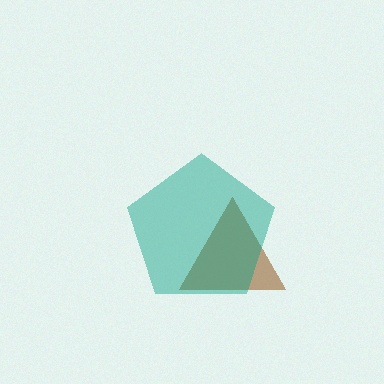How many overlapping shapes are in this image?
There are 2 overlapping shapes in the image.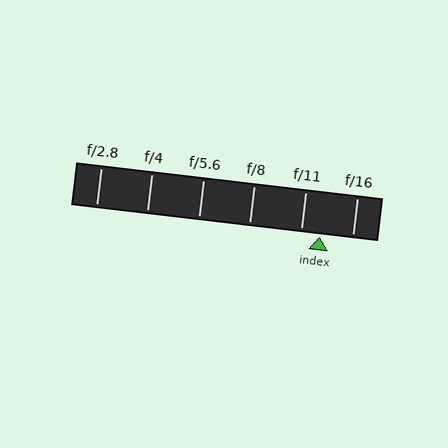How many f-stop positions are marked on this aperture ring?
There are 6 f-stop positions marked.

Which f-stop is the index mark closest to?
The index mark is closest to f/11.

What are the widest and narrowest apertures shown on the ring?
The widest aperture shown is f/2.8 and the narrowest is f/16.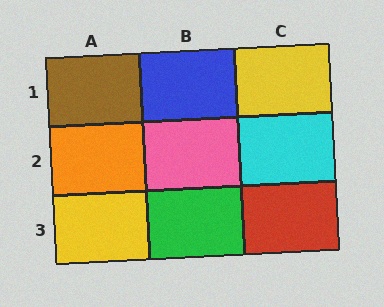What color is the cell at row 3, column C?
Red.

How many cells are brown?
1 cell is brown.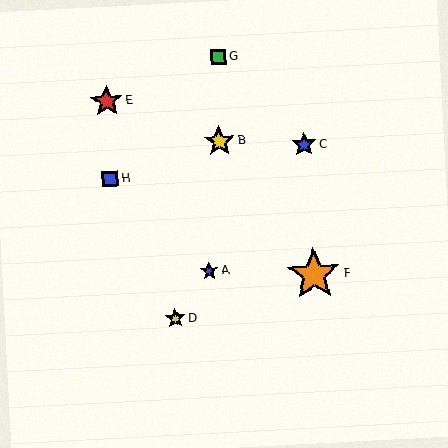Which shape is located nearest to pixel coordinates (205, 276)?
The blue star (labeled A) at (209, 271) is nearest to that location.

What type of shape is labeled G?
Shape G is a green square.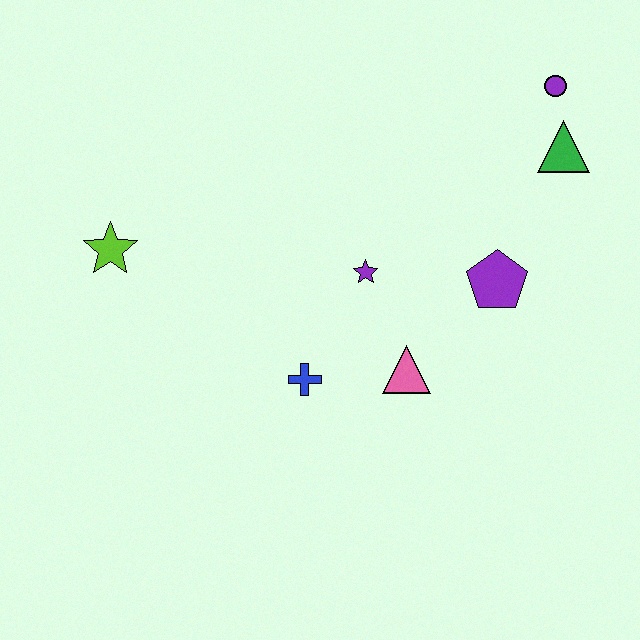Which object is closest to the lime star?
The blue cross is closest to the lime star.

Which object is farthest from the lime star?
The purple circle is farthest from the lime star.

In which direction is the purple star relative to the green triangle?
The purple star is to the left of the green triangle.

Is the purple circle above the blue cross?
Yes